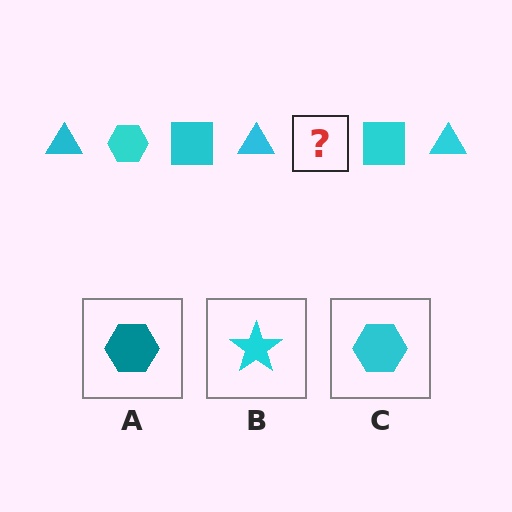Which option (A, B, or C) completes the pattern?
C.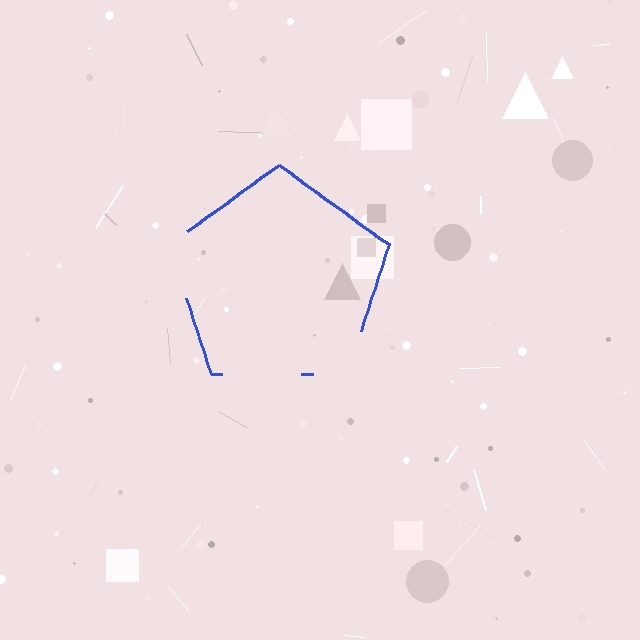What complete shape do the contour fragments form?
The contour fragments form a pentagon.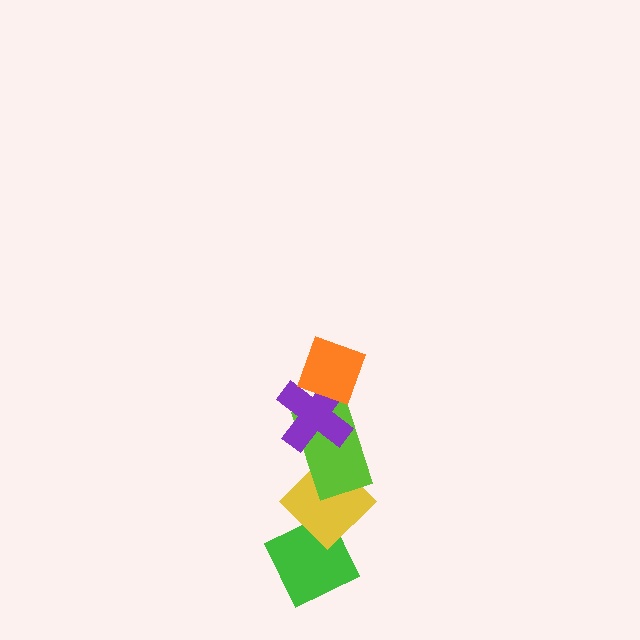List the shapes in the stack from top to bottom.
From top to bottom: the orange diamond, the purple cross, the lime rectangle, the yellow diamond, the green diamond.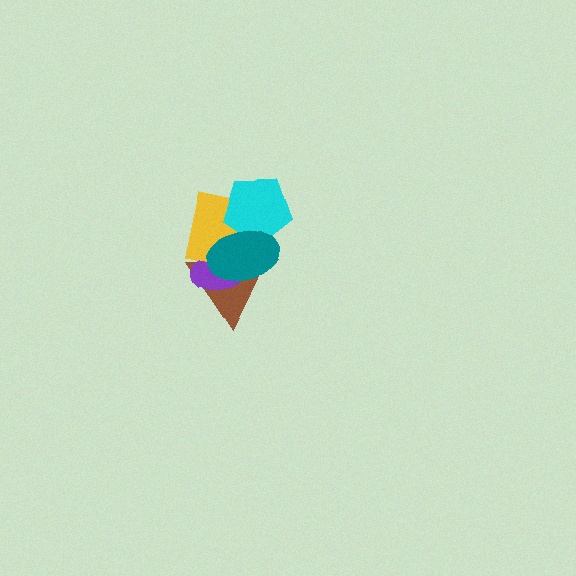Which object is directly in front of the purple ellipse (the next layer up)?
The yellow square is directly in front of the purple ellipse.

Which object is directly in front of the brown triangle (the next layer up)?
The purple ellipse is directly in front of the brown triangle.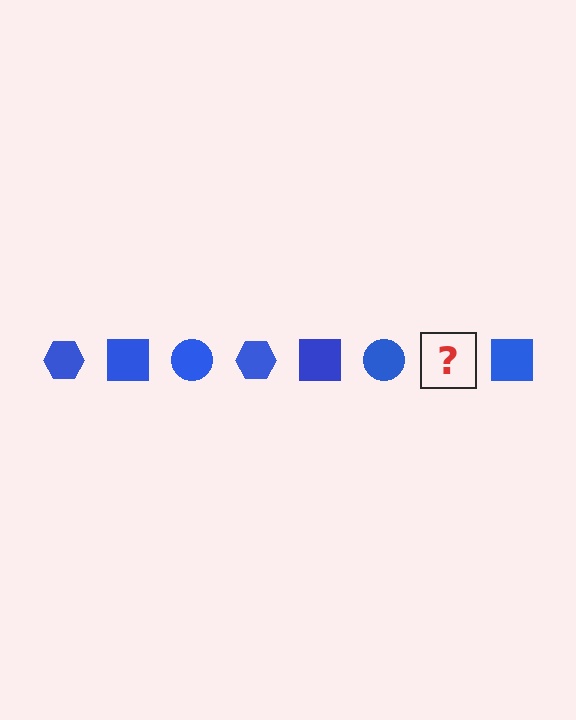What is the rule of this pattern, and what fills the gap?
The rule is that the pattern cycles through hexagon, square, circle shapes in blue. The gap should be filled with a blue hexagon.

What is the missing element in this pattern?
The missing element is a blue hexagon.